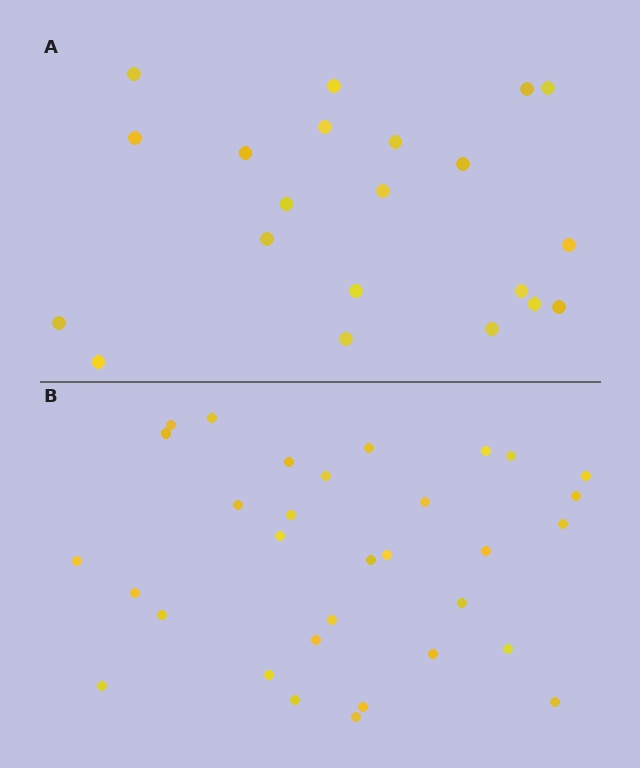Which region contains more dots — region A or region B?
Region B (the bottom region) has more dots.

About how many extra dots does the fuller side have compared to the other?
Region B has roughly 12 or so more dots than region A.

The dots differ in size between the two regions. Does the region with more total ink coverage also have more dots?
No. Region A has more total ink coverage because its dots are larger, but region B actually contains more individual dots. Total area can be misleading — the number of items is what matters here.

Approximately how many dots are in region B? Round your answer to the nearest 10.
About 30 dots. (The exact count is 32, which rounds to 30.)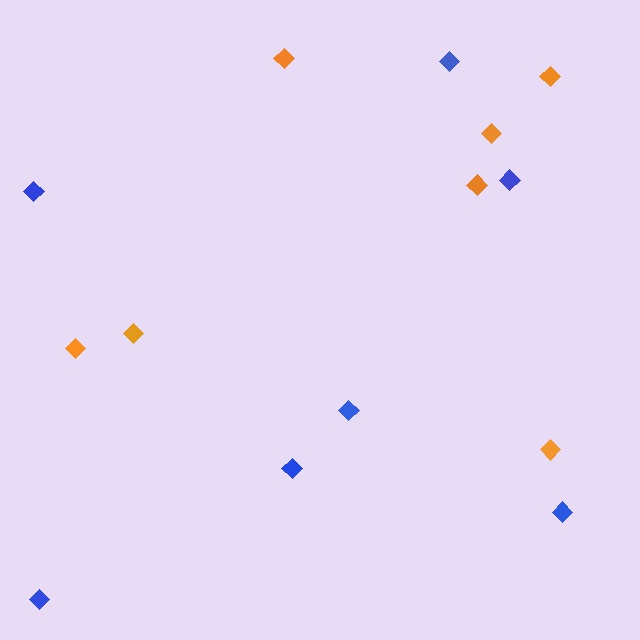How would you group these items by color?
There are 2 groups: one group of orange diamonds (7) and one group of blue diamonds (7).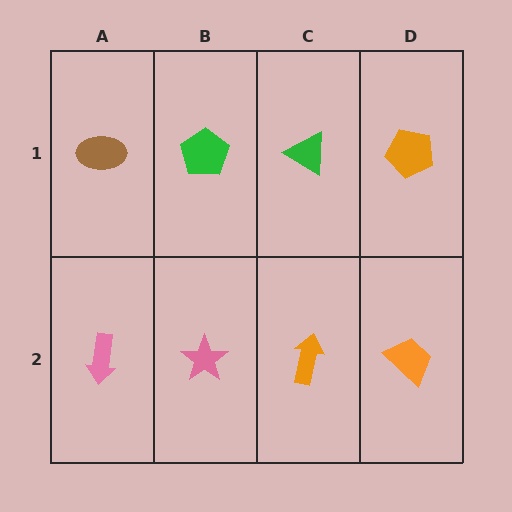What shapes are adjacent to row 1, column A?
A pink arrow (row 2, column A), a green pentagon (row 1, column B).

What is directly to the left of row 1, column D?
A green triangle.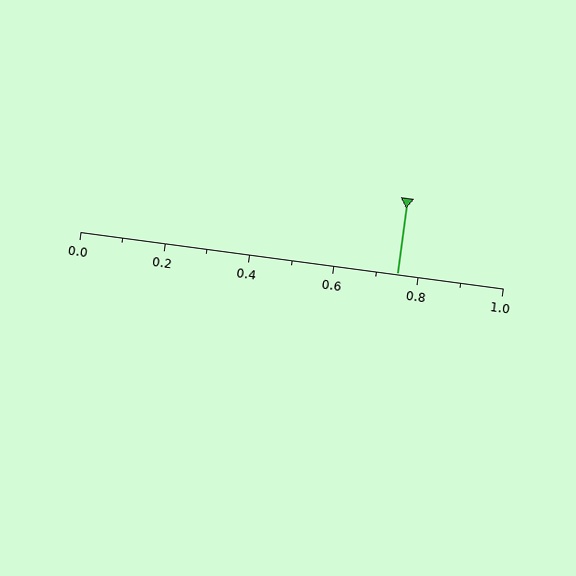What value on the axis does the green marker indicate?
The marker indicates approximately 0.75.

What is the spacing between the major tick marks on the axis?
The major ticks are spaced 0.2 apart.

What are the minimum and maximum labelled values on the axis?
The axis runs from 0.0 to 1.0.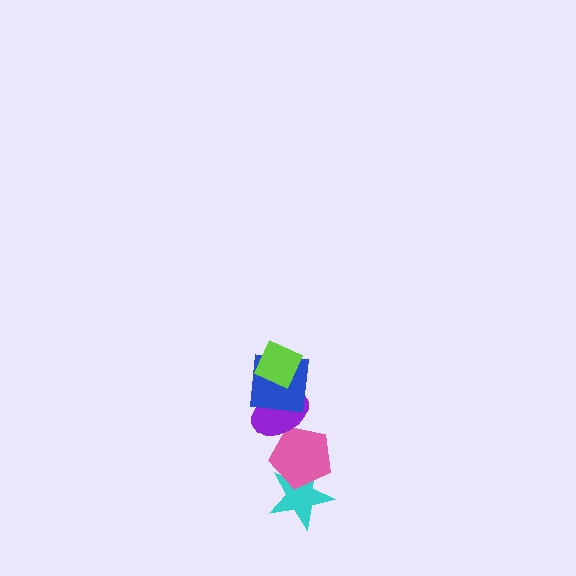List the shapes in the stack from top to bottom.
From top to bottom: the lime diamond, the blue square, the purple ellipse, the pink pentagon, the cyan star.